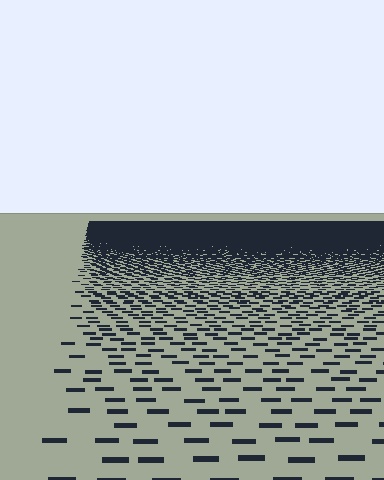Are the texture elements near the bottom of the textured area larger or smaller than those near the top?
Larger. Near the bottom, elements are closer to the viewer and appear at a bigger on-screen size.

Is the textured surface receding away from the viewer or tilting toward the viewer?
The surface is receding away from the viewer. Texture elements get smaller and denser toward the top.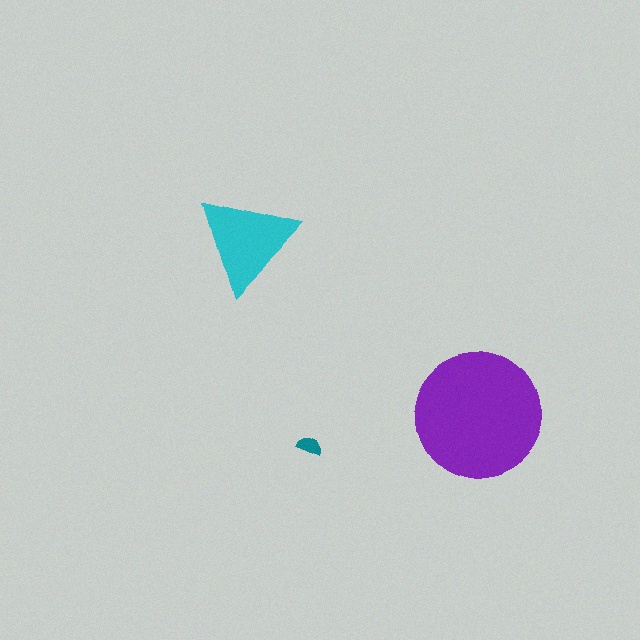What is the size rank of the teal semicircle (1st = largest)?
3rd.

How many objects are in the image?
There are 3 objects in the image.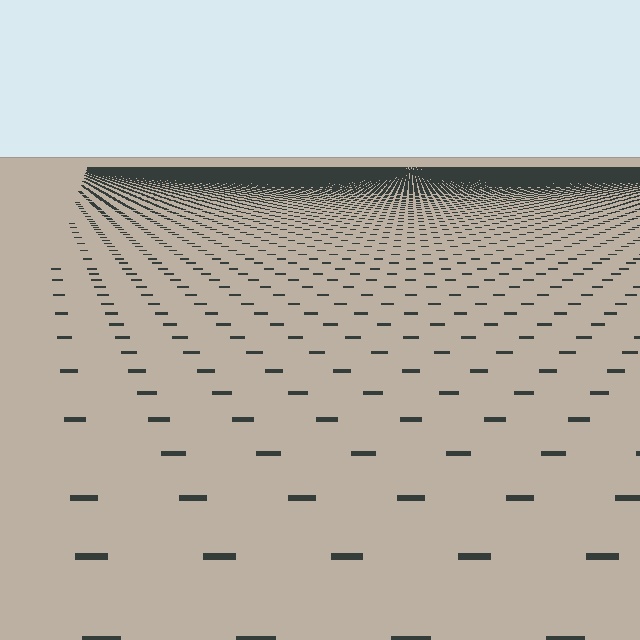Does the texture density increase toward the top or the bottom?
Density increases toward the top.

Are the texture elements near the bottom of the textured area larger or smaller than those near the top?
Larger. Near the bottom, elements are closer to the viewer and appear at a bigger on-screen size.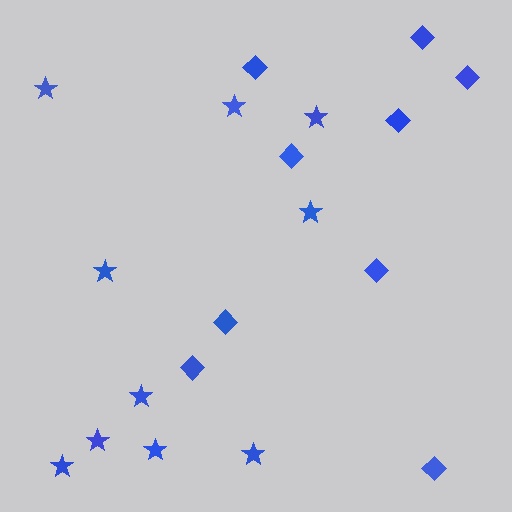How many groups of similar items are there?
There are 2 groups: one group of stars (10) and one group of diamonds (9).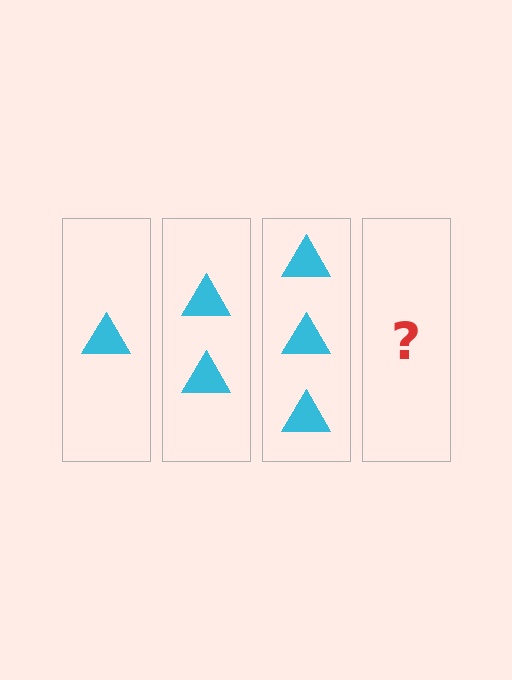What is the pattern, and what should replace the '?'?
The pattern is that each step adds one more triangle. The '?' should be 4 triangles.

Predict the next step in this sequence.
The next step is 4 triangles.